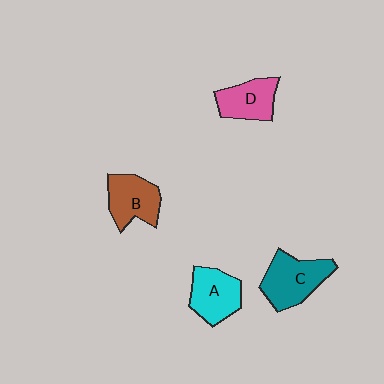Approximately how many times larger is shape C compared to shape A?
Approximately 1.2 times.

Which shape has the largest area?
Shape C (teal).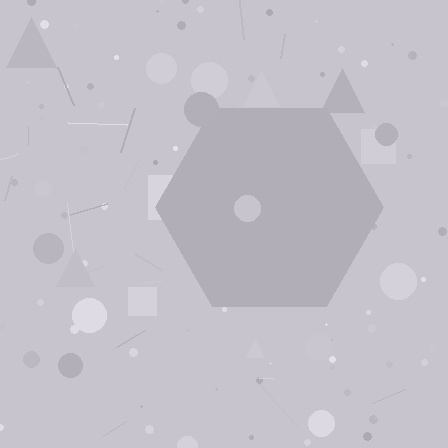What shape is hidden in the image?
A hexagon is hidden in the image.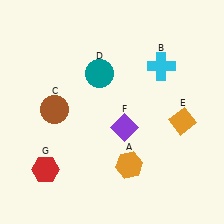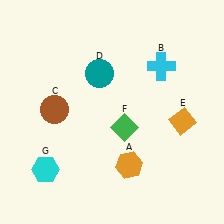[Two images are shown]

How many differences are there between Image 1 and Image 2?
There are 2 differences between the two images.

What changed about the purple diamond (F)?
In Image 1, F is purple. In Image 2, it changed to green.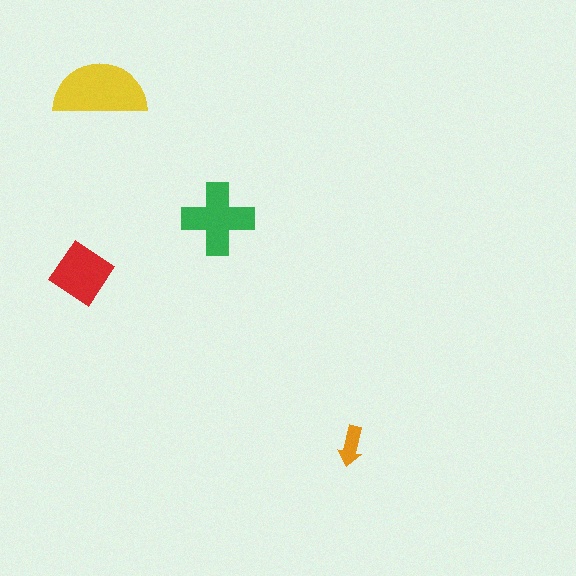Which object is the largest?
The yellow semicircle.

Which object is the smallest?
The orange arrow.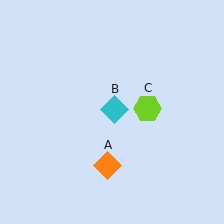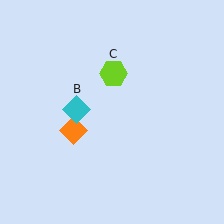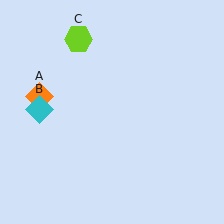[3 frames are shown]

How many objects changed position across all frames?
3 objects changed position: orange diamond (object A), cyan diamond (object B), lime hexagon (object C).